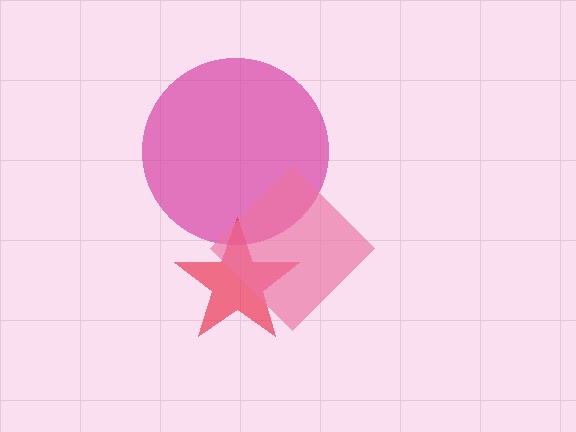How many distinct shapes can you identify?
There are 3 distinct shapes: a magenta circle, a red star, a pink diamond.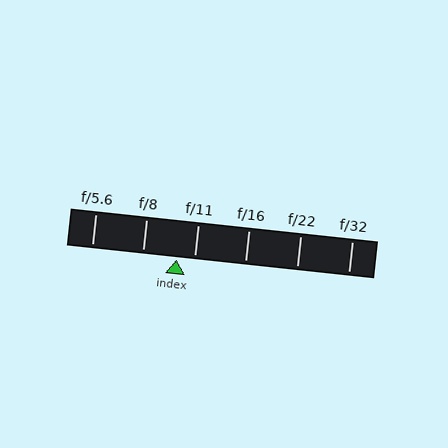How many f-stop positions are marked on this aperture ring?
There are 6 f-stop positions marked.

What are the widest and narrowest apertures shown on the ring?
The widest aperture shown is f/5.6 and the narrowest is f/32.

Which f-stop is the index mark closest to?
The index mark is closest to f/11.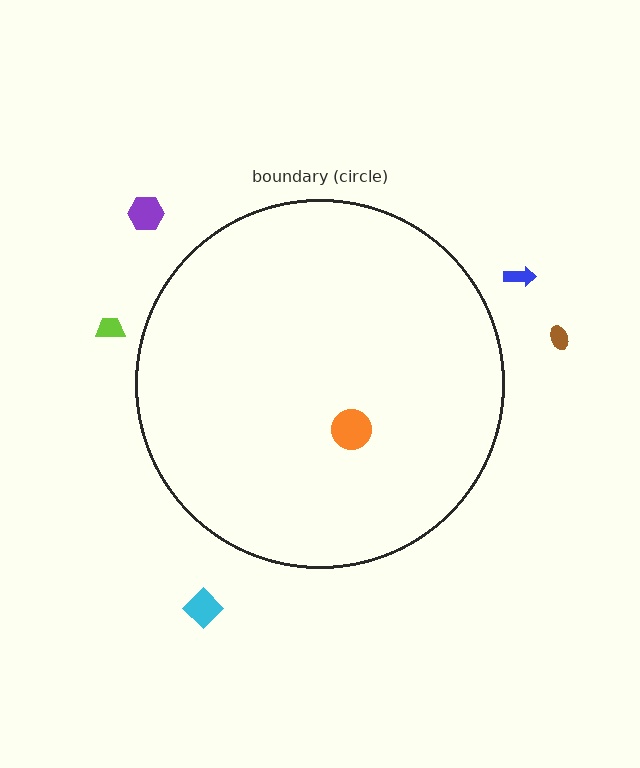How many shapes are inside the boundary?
1 inside, 5 outside.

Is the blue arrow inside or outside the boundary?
Outside.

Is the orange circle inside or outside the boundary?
Inside.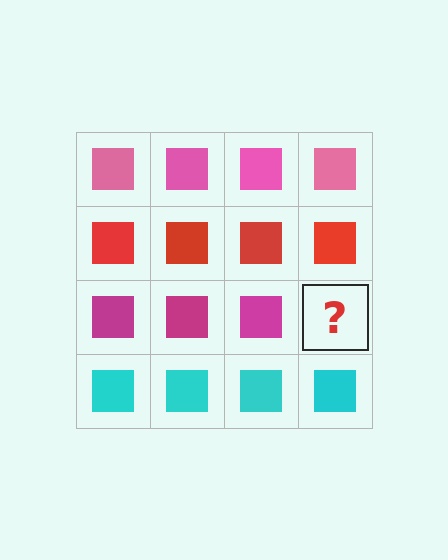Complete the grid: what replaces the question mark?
The question mark should be replaced with a magenta square.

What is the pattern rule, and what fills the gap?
The rule is that each row has a consistent color. The gap should be filled with a magenta square.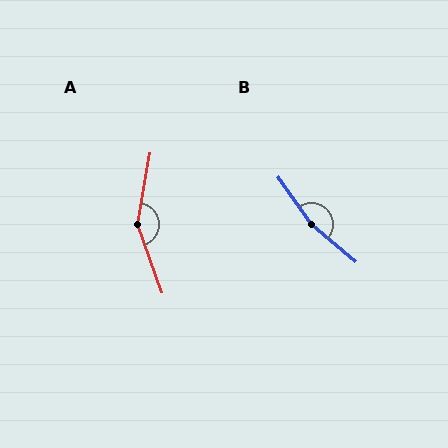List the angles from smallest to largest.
A (150°), B (165°).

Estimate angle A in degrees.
Approximately 150 degrees.